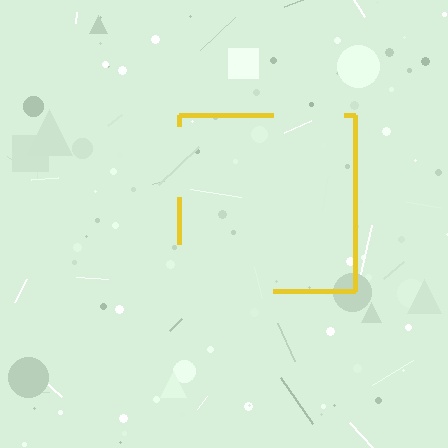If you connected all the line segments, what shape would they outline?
They would outline a square.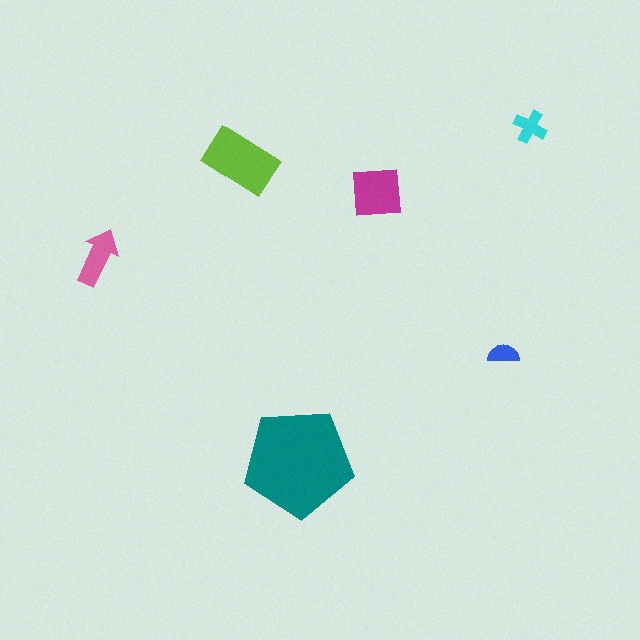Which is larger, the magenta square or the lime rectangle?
The lime rectangle.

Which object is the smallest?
The blue semicircle.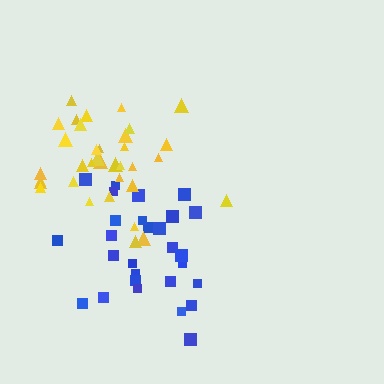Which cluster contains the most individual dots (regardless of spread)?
Yellow (35).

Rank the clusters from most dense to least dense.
yellow, blue.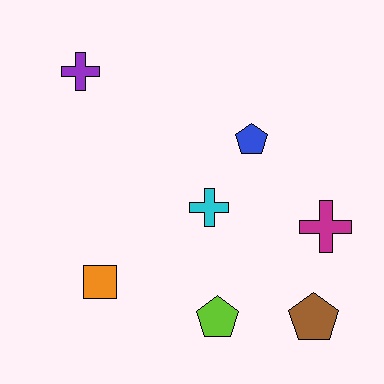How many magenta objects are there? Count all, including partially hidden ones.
There is 1 magenta object.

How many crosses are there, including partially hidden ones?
There are 3 crosses.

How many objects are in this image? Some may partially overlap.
There are 7 objects.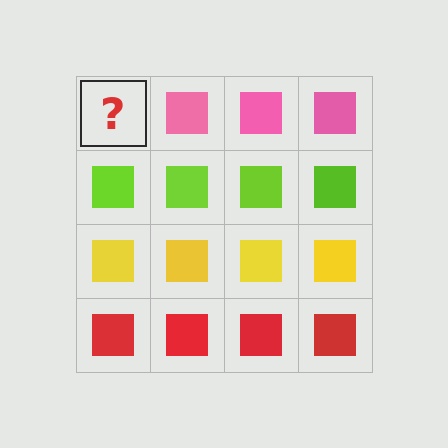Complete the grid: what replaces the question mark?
The question mark should be replaced with a pink square.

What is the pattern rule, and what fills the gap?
The rule is that each row has a consistent color. The gap should be filled with a pink square.